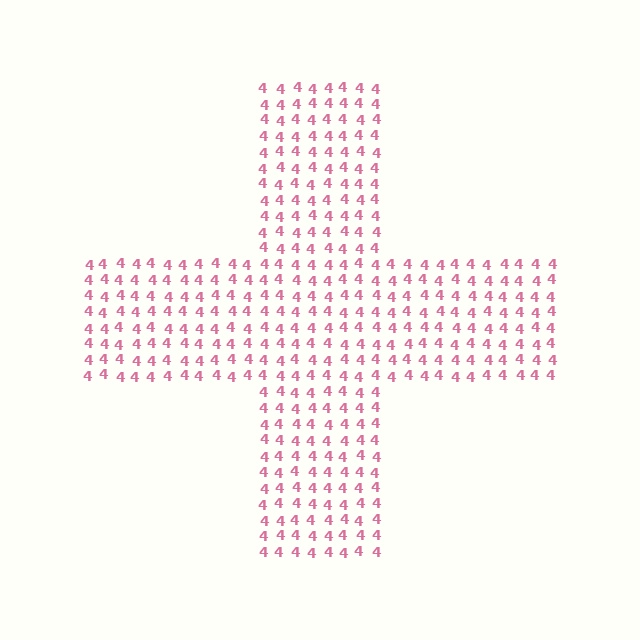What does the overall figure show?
The overall figure shows a cross.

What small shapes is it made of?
It is made of small digit 4's.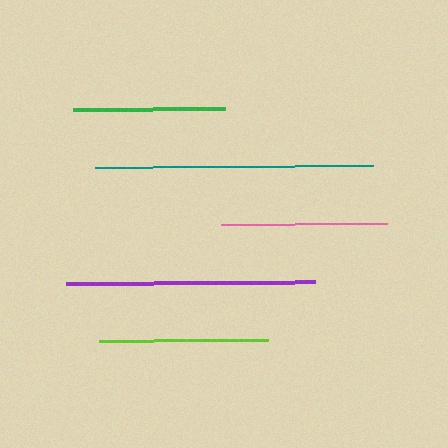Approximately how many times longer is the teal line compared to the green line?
The teal line is approximately 1.8 times the length of the green line.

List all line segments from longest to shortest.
From longest to shortest: teal, purple, lime, pink, green.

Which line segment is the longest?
The teal line is the longest at approximately 279 pixels.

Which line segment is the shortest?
The green line is the shortest at approximately 152 pixels.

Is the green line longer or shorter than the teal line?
The teal line is longer than the green line.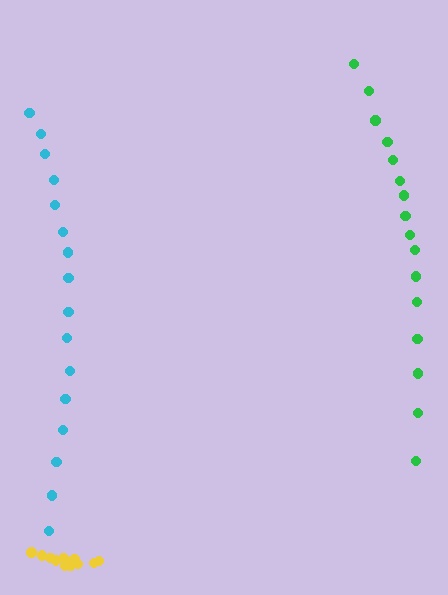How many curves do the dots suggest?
There are 3 distinct paths.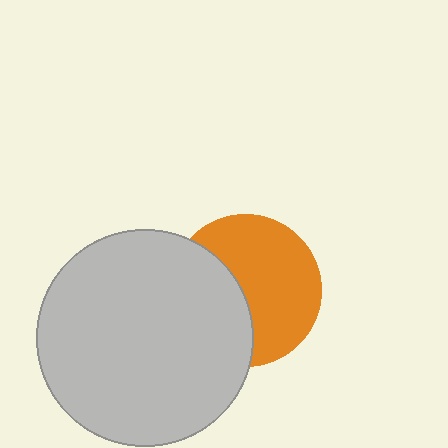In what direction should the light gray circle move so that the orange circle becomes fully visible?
The light gray circle should move left. That is the shortest direction to clear the overlap and leave the orange circle fully visible.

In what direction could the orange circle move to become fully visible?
The orange circle could move right. That would shift it out from behind the light gray circle entirely.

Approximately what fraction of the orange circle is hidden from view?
Roughly 41% of the orange circle is hidden behind the light gray circle.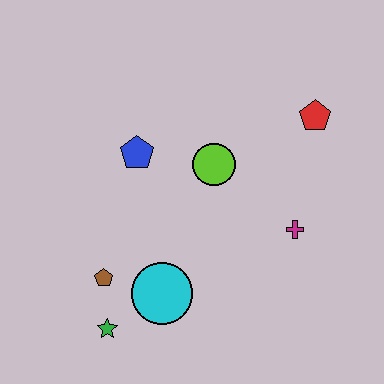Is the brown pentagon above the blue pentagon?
No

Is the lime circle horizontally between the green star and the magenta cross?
Yes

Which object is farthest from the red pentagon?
The green star is farthest from the red pentagon.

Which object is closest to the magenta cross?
The lime circle is closest to the magenta cross.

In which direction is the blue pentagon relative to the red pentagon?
The blue pentagon is to the left of the red pentagon.